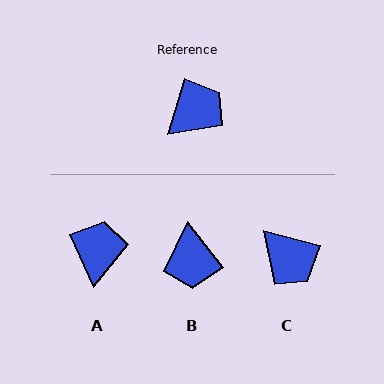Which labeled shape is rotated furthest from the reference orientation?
B, about 125 degrees away.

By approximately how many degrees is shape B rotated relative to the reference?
Approximately 125 degrees clockwise.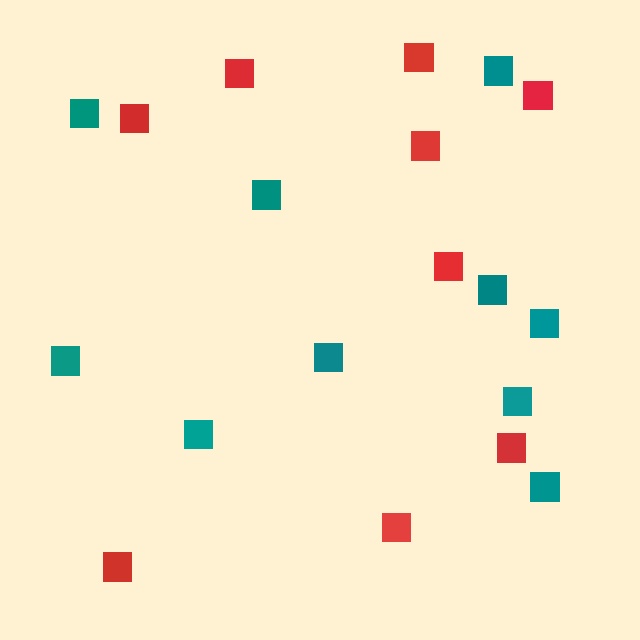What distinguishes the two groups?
There are 2 groups: one group of teal squares (10) and one group of red squares (9).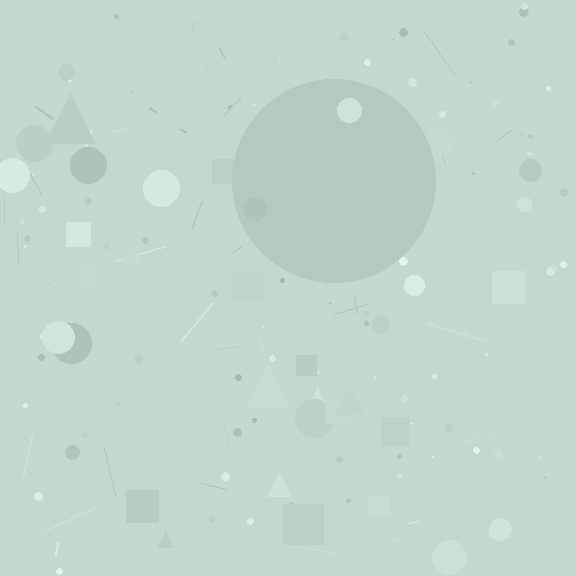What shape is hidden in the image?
A circle is hidden in the image.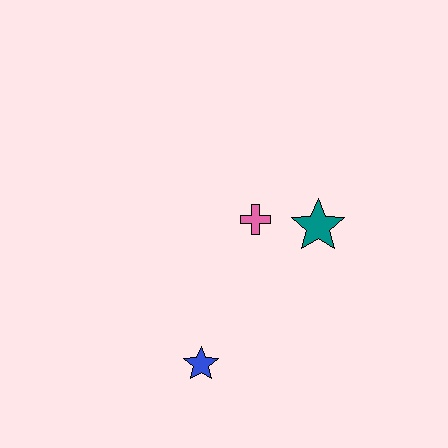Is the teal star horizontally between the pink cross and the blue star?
No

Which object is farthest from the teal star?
The blue star is farthest from the teal star.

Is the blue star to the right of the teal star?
No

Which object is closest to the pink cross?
The teal star is closest to the pink cross.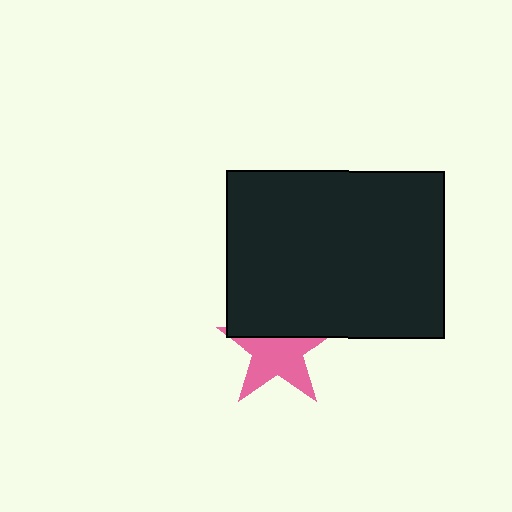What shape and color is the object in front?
The object in front is a black rectangle.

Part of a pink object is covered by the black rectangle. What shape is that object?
It is a star.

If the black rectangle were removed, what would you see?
You would see the complete pink star.